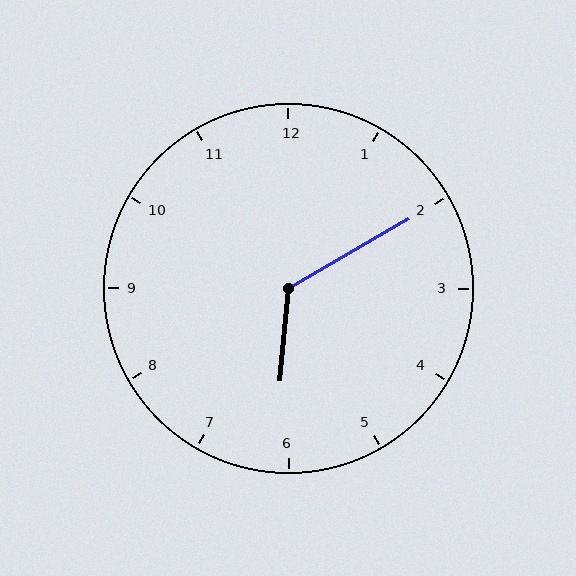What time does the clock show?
6:10.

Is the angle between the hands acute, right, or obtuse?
It is obtuse.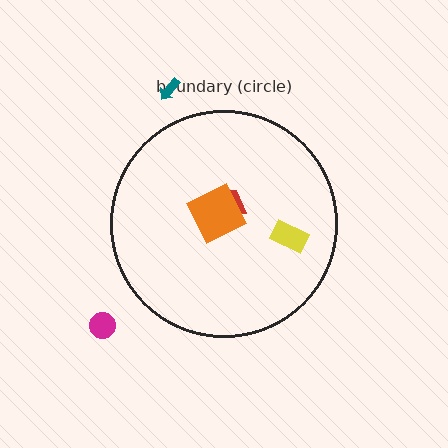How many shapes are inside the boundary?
3 inside, 2 outside.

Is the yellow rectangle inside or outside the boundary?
Inside.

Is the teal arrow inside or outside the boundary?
Outside.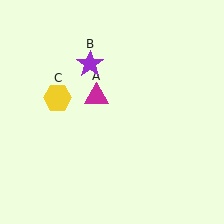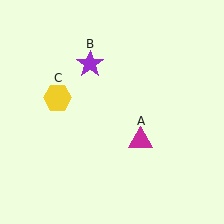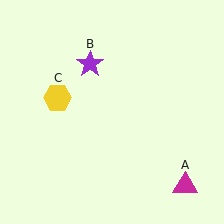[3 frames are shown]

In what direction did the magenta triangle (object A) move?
The magenta triangle (object A) moved down and to the right.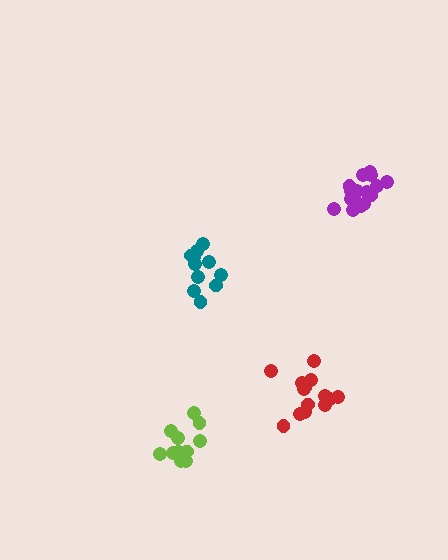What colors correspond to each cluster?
The clusters are colored: lime, purple, teal, red.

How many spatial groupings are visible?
There are 4 spatial groupings.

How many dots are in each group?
Group 1: 12 dots, Group 2: 17 dots, Group 3: 11 dots, Group 4: 14 dots (54 total).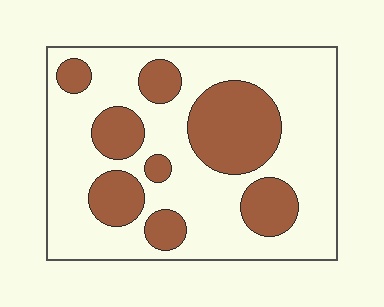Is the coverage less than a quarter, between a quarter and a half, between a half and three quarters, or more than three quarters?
Between a quarter and a half.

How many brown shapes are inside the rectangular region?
8.